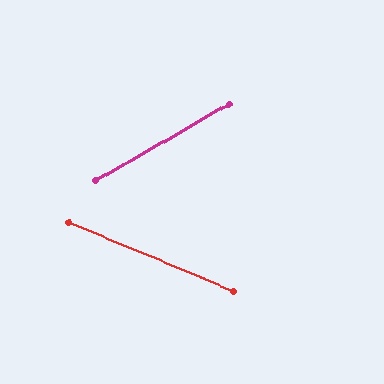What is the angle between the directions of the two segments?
Approximately 52 degrees.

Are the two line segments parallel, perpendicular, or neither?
Neither parallel nor perpendicular — they differ by about 52°.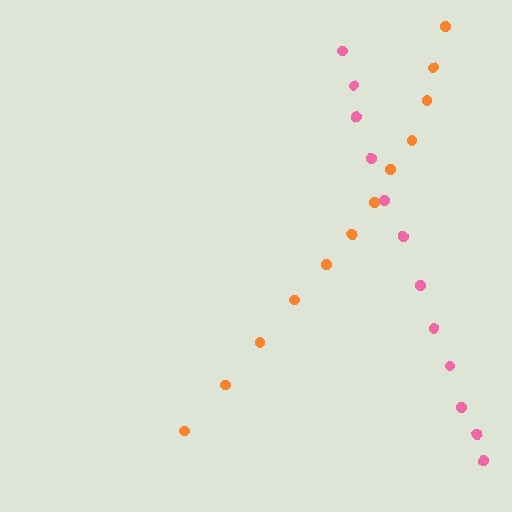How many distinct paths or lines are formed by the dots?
There are 2 distinct paths.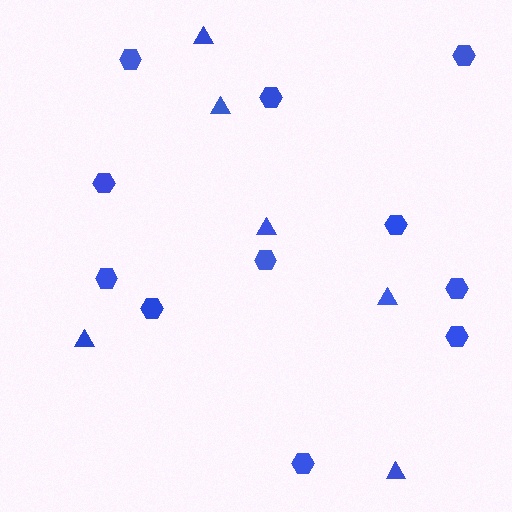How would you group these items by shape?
There are 2 groups: one group of hexagons (11) and one group of triangles (6).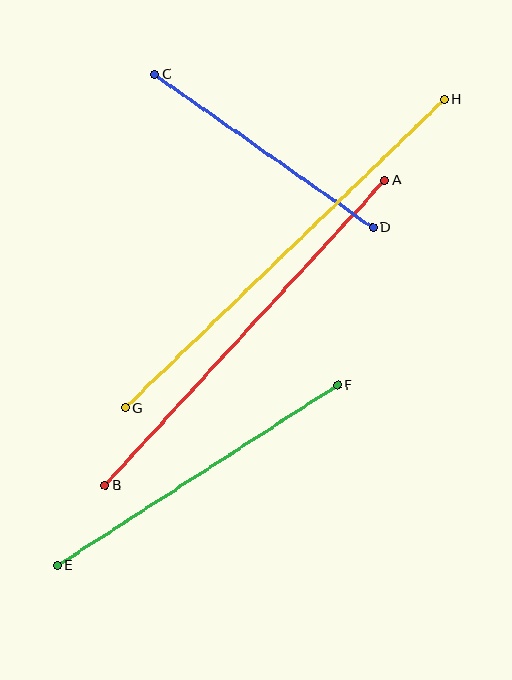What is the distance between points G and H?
The distance is approximately 444 pixels.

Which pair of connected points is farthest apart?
Points G and H are farthest apart.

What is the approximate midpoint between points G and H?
The midpoint is at approximately (285, 254) pixels.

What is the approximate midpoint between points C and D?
The midpoint is at approximately (264, 151) pixels.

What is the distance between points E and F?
The distance is approximately 334 pixels.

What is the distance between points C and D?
The distance is approximately 267 pixels.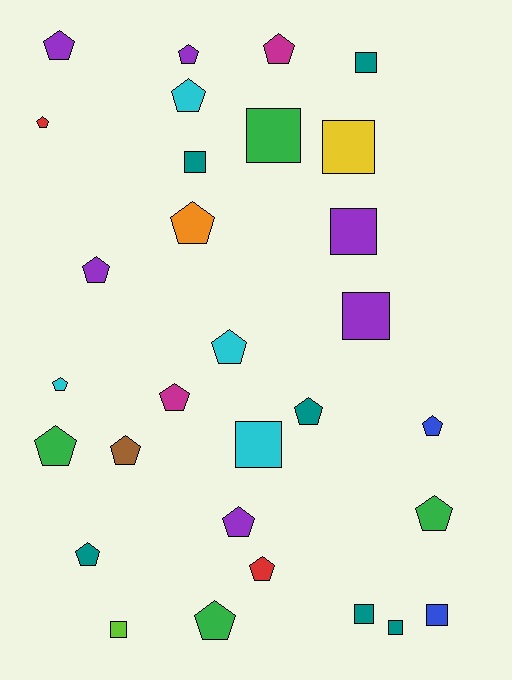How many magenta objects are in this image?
There are 2 magenta objects.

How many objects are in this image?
There are 30 objects.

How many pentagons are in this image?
There are 19 pentagons.